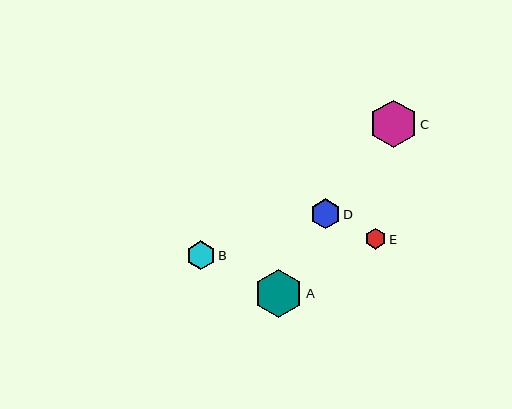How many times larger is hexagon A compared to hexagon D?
Hexagon A is approximately 1.6 times the size of hexagon D.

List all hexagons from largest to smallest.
From largest to smallest: A, C, D, B, E.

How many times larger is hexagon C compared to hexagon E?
Hexagon C is approximately 2.3 times the size of hexagon E.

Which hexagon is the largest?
Hexagon A is the largest with a size of approximately 48 pixels.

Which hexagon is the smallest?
Hexagon E is the smallest with a size of approximately 21 pixels.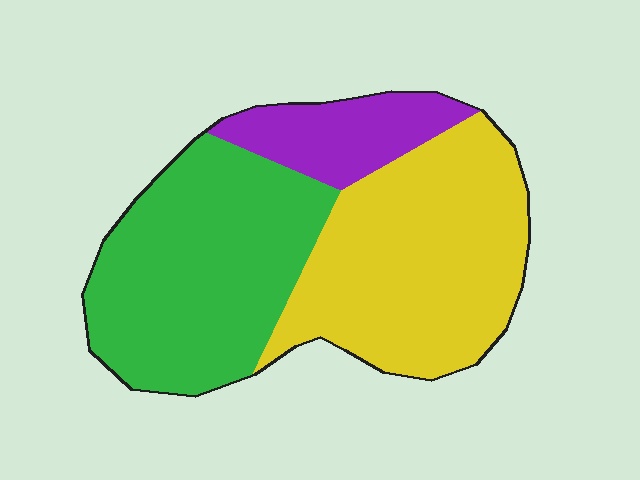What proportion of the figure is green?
Green takes up about two fifths (2/5) of the figure.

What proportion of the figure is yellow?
Yellow covers roughly 45% of the figure.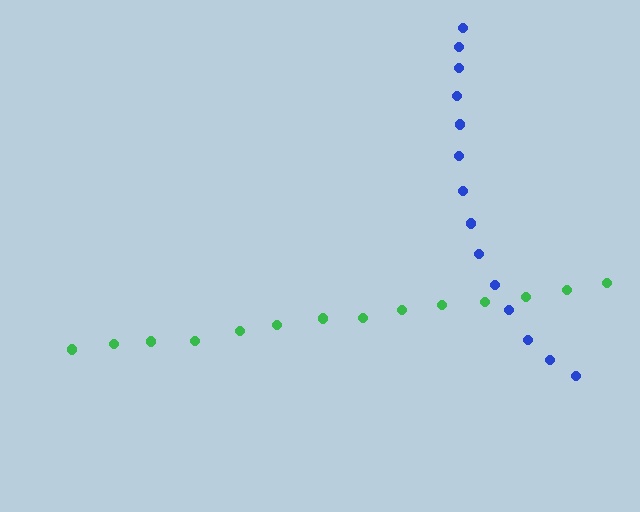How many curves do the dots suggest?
There are 2 distinct paths.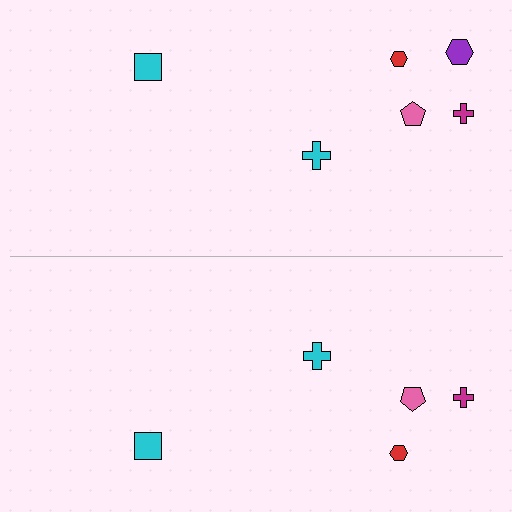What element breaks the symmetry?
A purple hexagon is missing from the bottom side.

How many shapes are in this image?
There are 11 shapes in this image.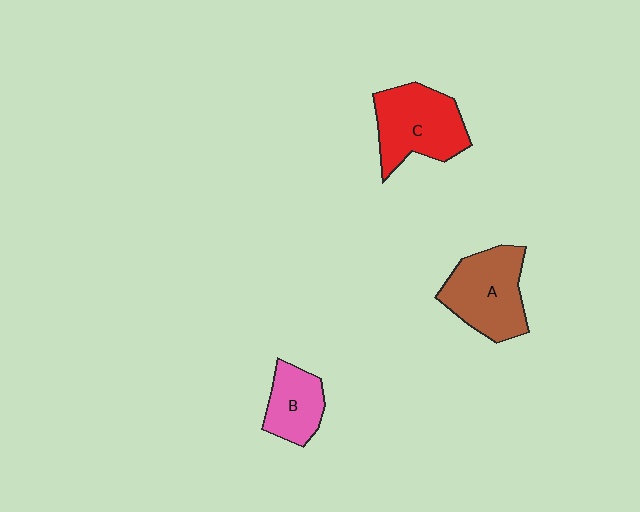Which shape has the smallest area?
Shape B (pink).